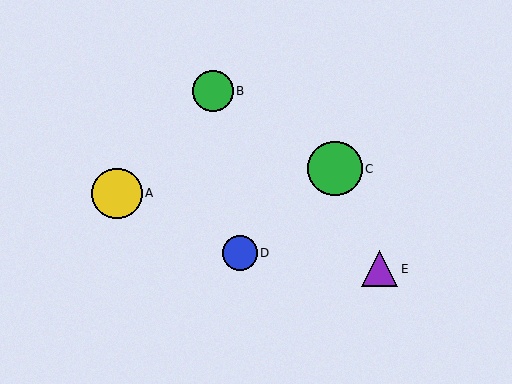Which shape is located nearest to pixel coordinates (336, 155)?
The green circle (labeled C) at (335, 169) is nearest to that location.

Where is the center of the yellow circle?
The center of the yellow circle is at (117, 193).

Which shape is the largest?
The green circle (labeled C) is the largest.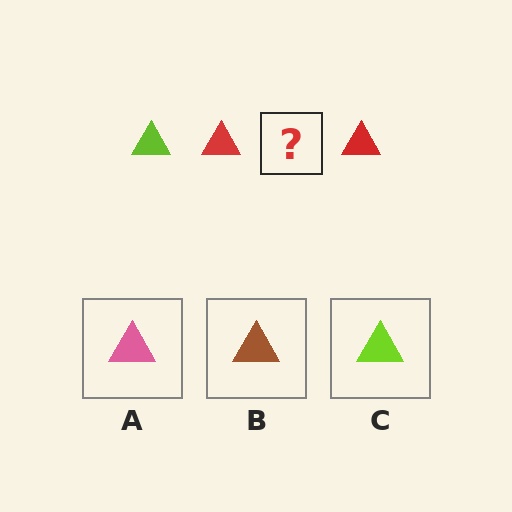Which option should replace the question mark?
Option C.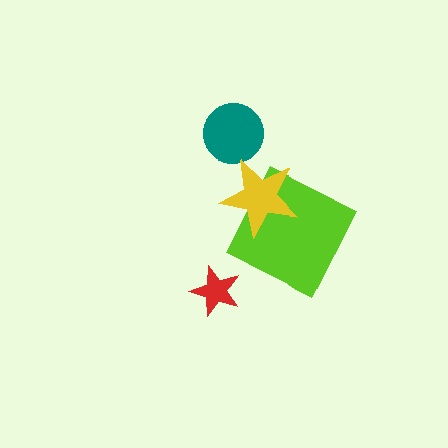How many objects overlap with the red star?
0 objects overlap with the red star.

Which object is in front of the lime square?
The yellow star is in front of the lime square.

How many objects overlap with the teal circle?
0 objects overlap with the teal circle.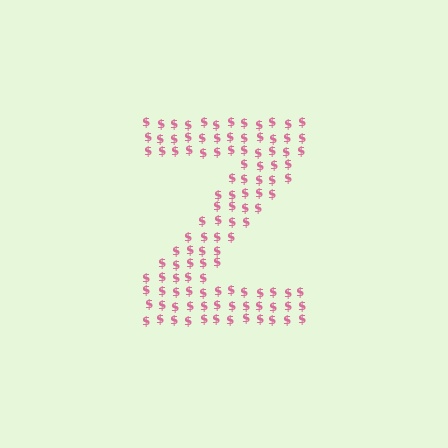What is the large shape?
The large shape is the letter Z.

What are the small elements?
The small elements are dollar signs.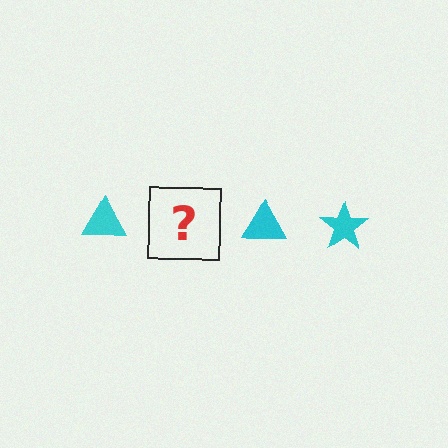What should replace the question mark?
The question mark should be replaced with a cyan star.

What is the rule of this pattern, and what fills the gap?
The rule is that the pattern cycles through triangle, star shapes in cyan. The gap should be filled with a cyan star.